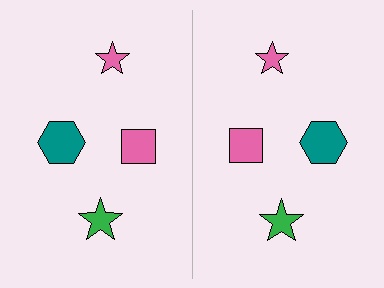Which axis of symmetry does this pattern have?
The pattern has a vertical axis of symmetry running through the center of the image.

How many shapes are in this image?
There are 8 shapes in this image.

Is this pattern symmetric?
Yes, this pattern has bilateral (reflection) symmetry.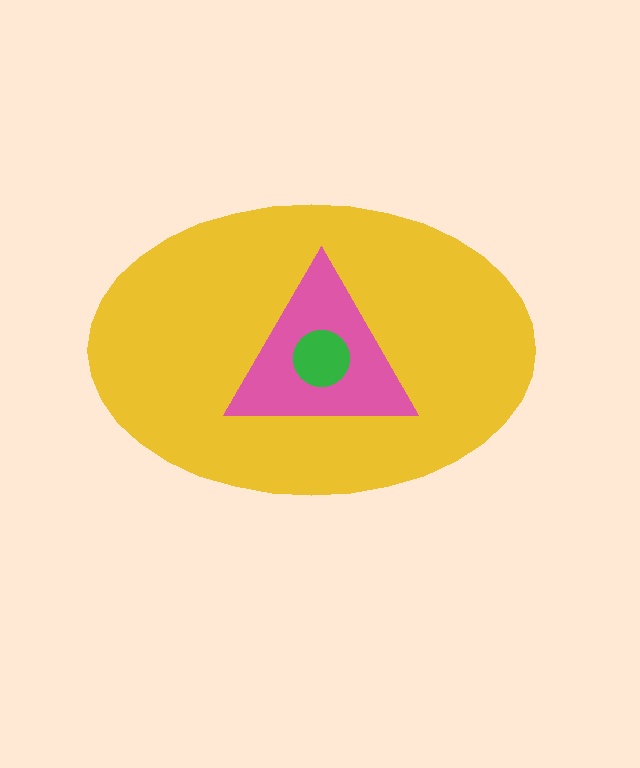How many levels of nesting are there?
3.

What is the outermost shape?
The yellow ellipse.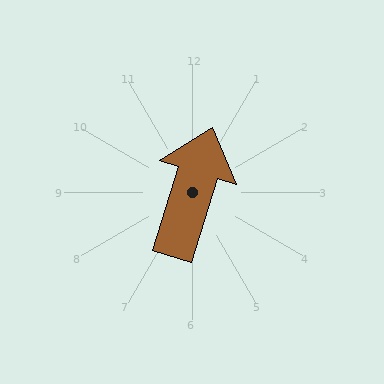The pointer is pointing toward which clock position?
Roughly 1 o'clock.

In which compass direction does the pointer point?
North.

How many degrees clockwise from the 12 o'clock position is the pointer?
Approximately 17 degrees.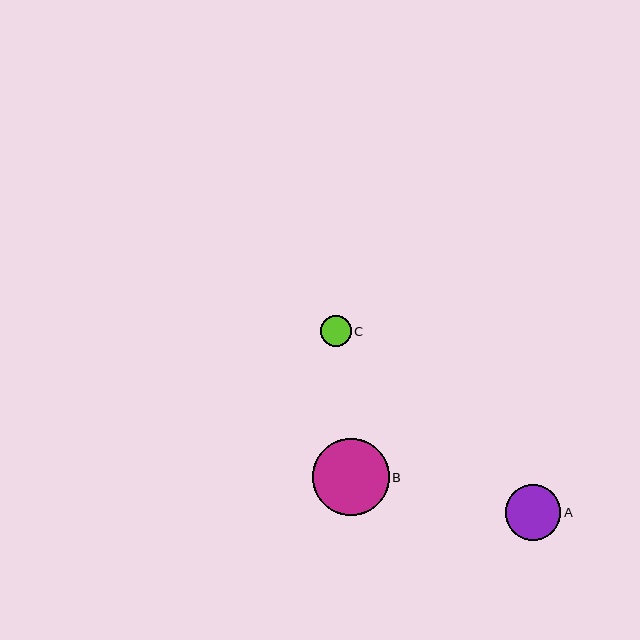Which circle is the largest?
Circle B is the largest with a size of approximately 77 pixels.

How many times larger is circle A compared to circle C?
Circle A is approximately 1.8 times the size of circle C.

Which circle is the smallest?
Circle C is the smallest with a size of approximately 31 pixels.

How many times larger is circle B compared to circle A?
Circle B is approximately 1.4 times the size of circle A.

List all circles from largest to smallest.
From largest to smallest: B, A, C.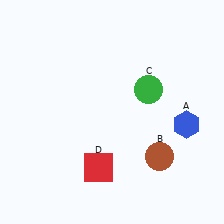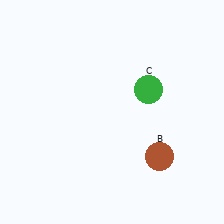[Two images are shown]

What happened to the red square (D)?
The red square (D) was removed in Image 2. It was in the bottom-left area of Image 1.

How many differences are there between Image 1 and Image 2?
There are 2 differences between the two images.